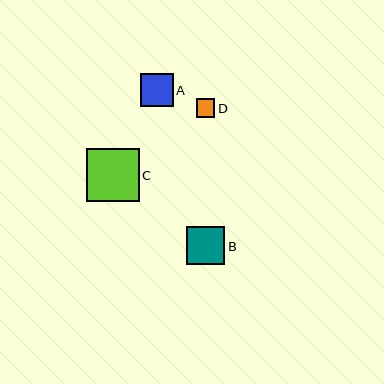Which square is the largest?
Square C is the largest with a size of approximately 53 pixels.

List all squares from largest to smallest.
From largest to smallest: C, B, A, D.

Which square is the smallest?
Square D is the smallest with a size of approximately 19 pixels.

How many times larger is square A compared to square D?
Square A is approximately 1.7 times the size of square D.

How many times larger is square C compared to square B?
Square C is approximately 1.4 times the size of square B.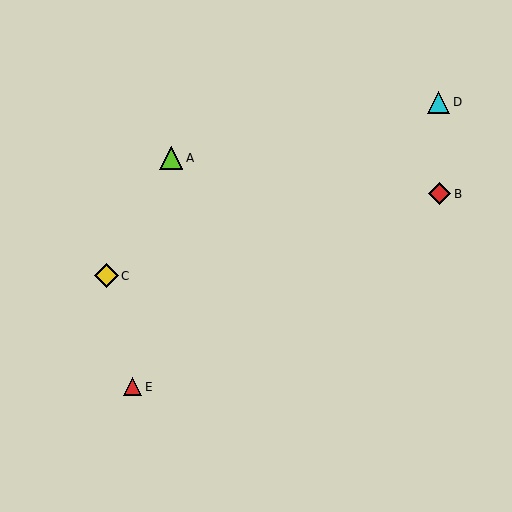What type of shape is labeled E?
Shape E is a red triangle.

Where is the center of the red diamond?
The center of the red diamond is at (439, 194).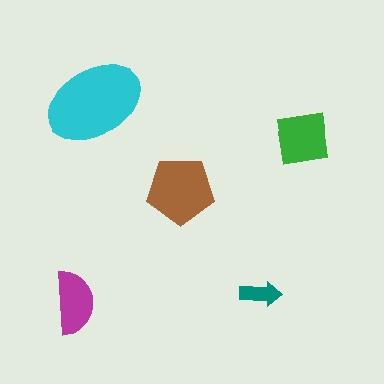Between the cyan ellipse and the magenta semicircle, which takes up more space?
The cyan ellipse.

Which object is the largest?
The cyan ellipse.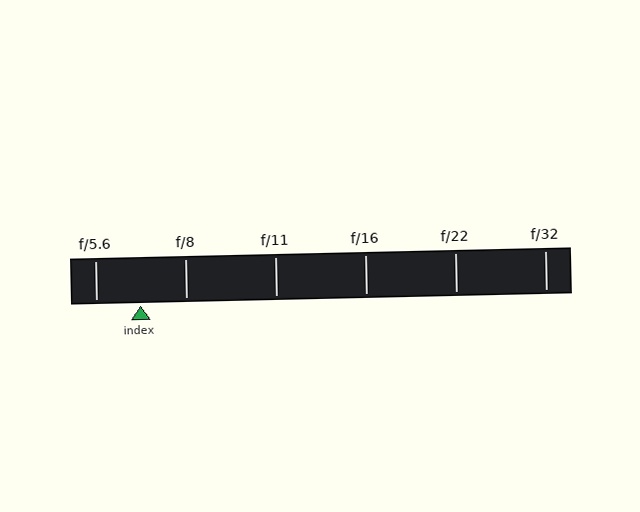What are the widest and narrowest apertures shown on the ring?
The widest aperture shown is f/5.6 and the narrowest is f/32.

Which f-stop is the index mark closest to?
The index mark is closest to f/5.6.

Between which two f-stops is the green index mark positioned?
The index mark is between f/5.6 and f/8.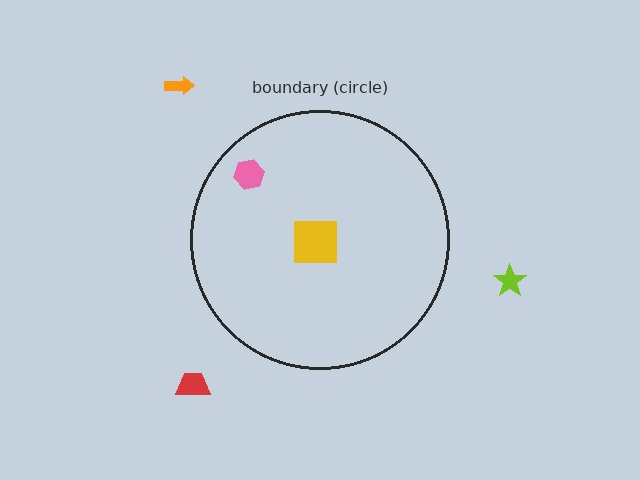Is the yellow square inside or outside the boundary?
Inside.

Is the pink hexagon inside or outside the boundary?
Inside.